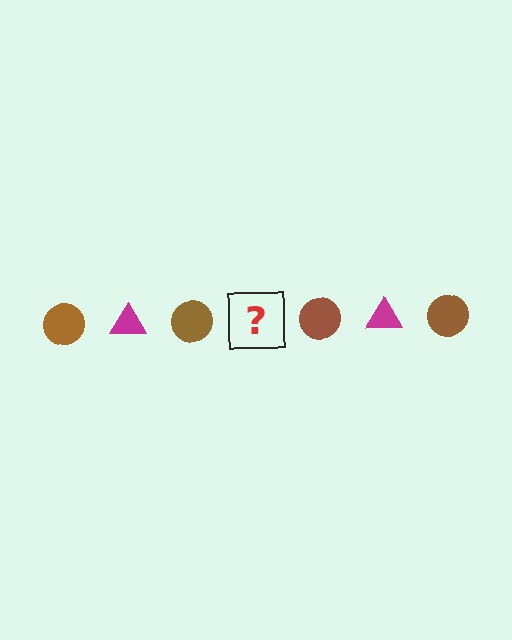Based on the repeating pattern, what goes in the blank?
The blank should be a magenta triangle.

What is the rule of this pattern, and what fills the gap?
The rule is that the pattern alternates between brown circle and magenta triangle. The gap should be filled with a magenta triangle.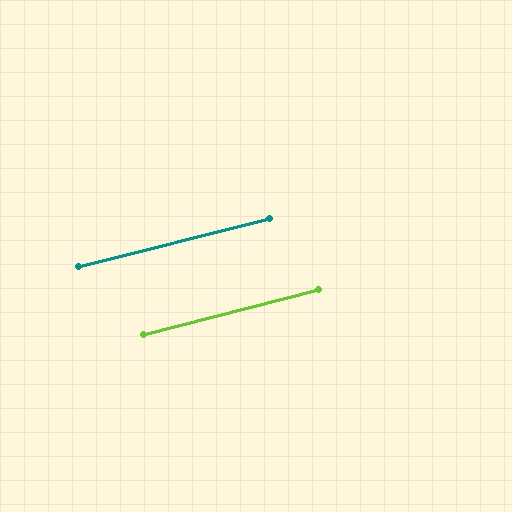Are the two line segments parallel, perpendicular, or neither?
Parallel — their directions differ by only 0.7°.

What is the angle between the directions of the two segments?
Approximately 1 degree.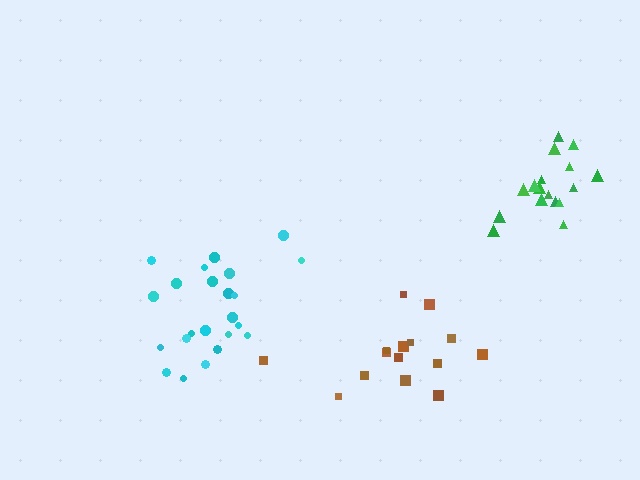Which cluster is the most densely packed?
Green.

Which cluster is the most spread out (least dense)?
Brown.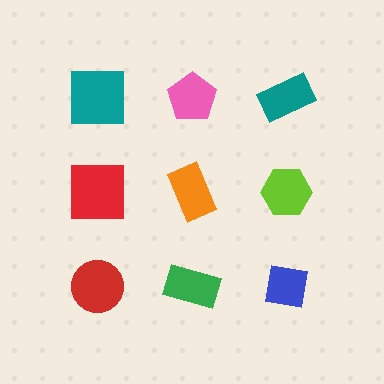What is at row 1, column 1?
A teal square.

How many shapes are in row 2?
3 shapes.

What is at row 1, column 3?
A teal rectangle.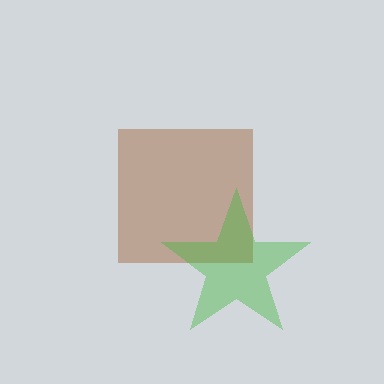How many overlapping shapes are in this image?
There are 2 overlapping shapes in the image.